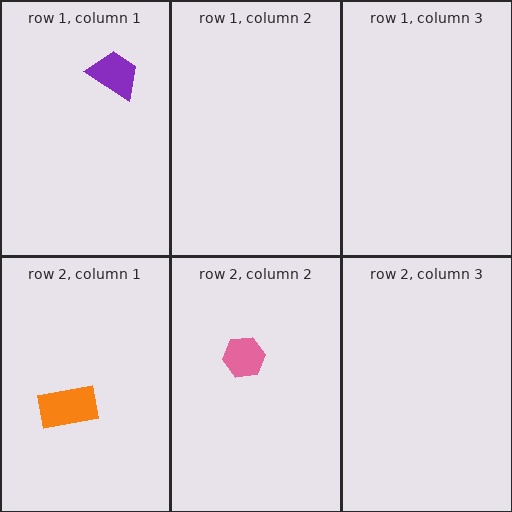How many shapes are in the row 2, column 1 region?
1.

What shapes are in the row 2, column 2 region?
The pink hexagon.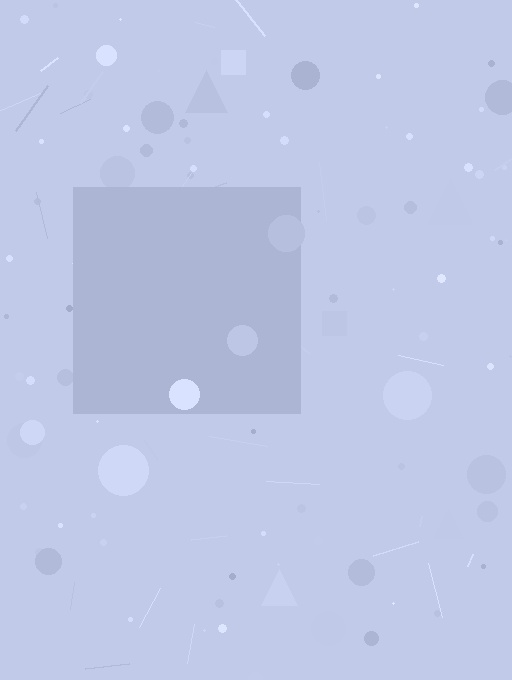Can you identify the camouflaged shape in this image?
The camouflaged shape is a square.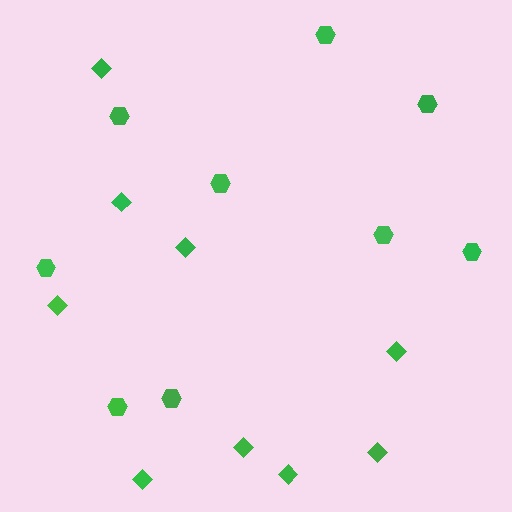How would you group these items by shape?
There are 2 groups: one group of diamonds (9) and one group of hexagons (9).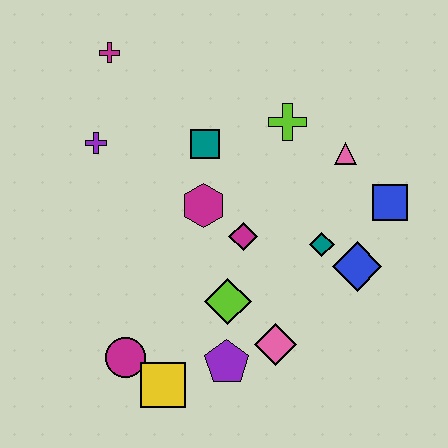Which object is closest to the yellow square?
The magenta circle is closest to the yellow square.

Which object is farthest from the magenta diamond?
The magenta cross is farthest from the magenta diamond.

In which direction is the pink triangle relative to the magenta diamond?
The pink triangle is to the right of the magenta diamond.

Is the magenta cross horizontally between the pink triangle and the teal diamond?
No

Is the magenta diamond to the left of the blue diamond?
Yes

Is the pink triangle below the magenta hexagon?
No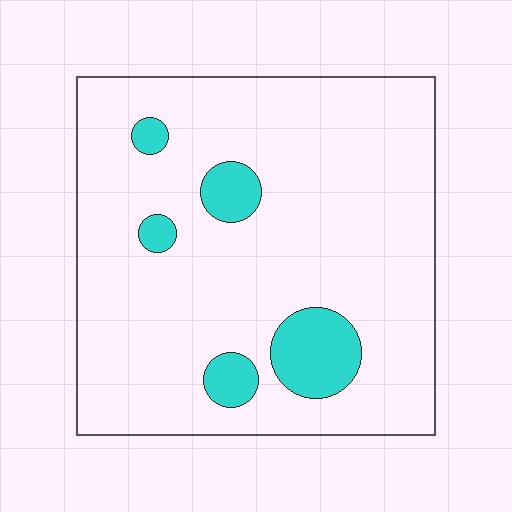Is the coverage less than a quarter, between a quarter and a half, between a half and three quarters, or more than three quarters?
Less than a quarter.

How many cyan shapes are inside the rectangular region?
5.